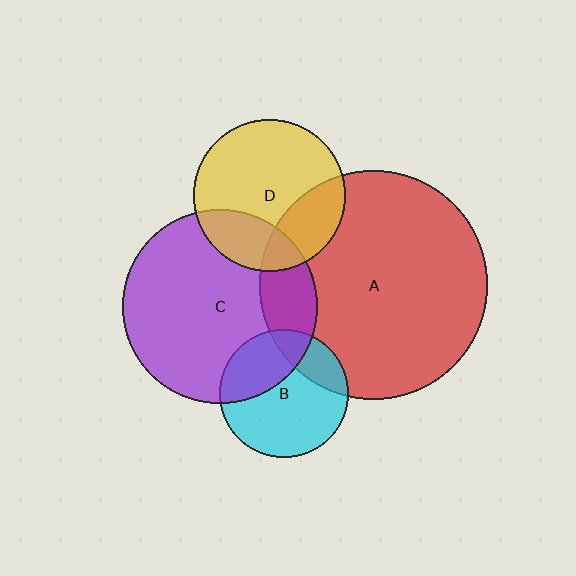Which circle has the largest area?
Circle A (red).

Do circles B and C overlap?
Yes.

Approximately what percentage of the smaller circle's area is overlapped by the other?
Approximately 35%.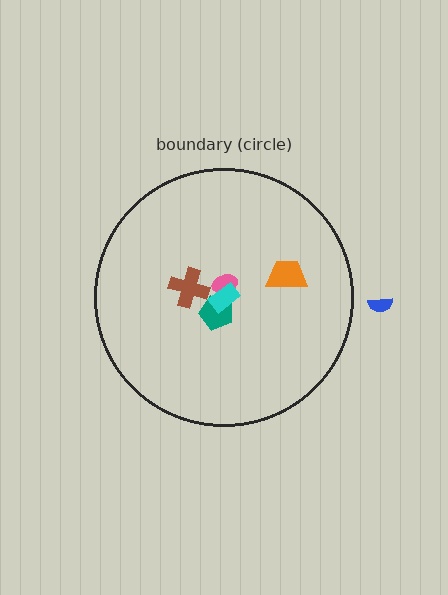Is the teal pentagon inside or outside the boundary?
Inside.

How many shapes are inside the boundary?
5 inside, 1 outside.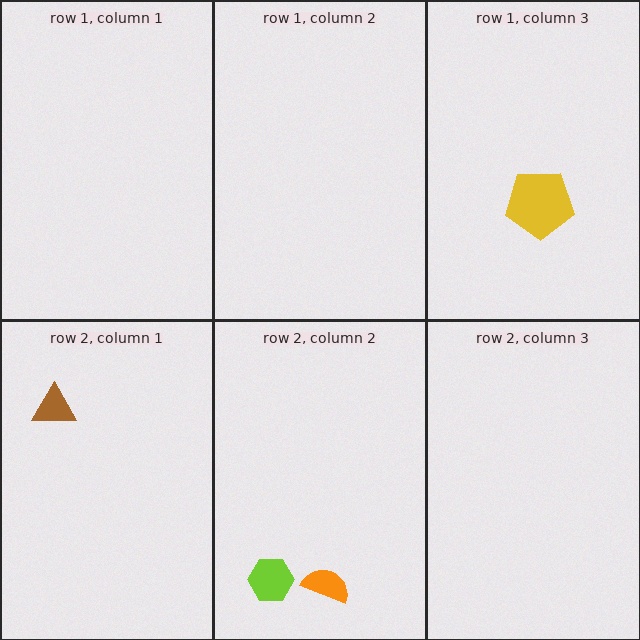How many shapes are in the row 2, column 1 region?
1.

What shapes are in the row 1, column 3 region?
The yellow pentagon.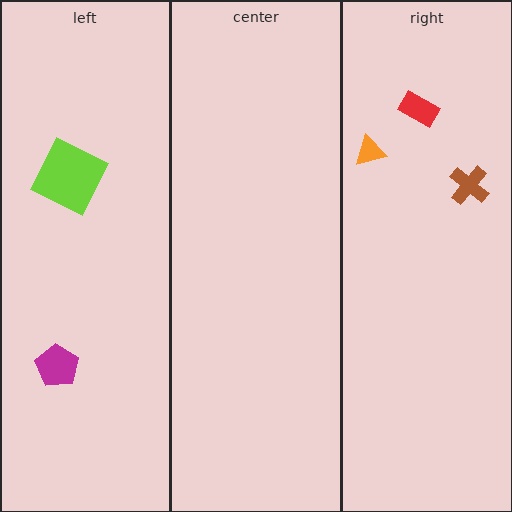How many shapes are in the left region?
2.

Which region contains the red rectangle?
The right region.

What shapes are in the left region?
The lime square, the magenta pentagon.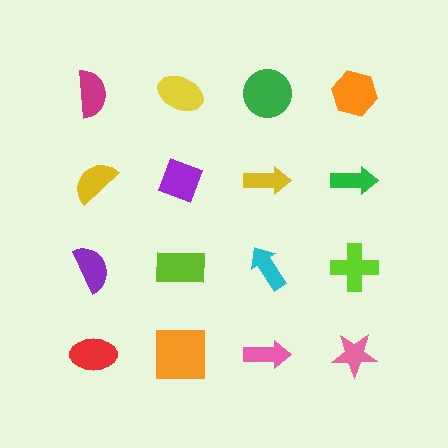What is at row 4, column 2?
An orange square.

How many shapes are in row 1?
4 shapes.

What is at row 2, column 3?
A yellow arrow.